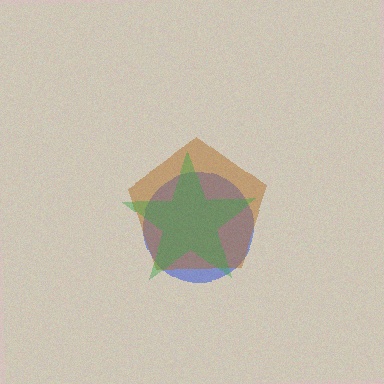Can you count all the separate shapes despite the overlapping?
Yes, there are 3 separate shapes.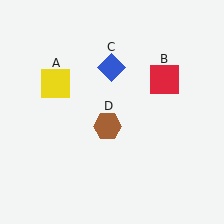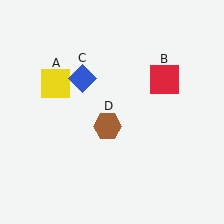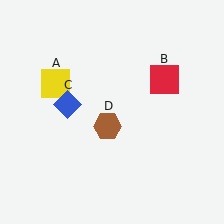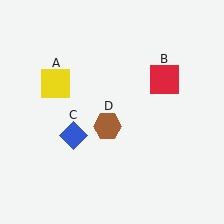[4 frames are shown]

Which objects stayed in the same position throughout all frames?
Yellow square (object A) and red square (object B) and brown hexagon (object D) remained stationary.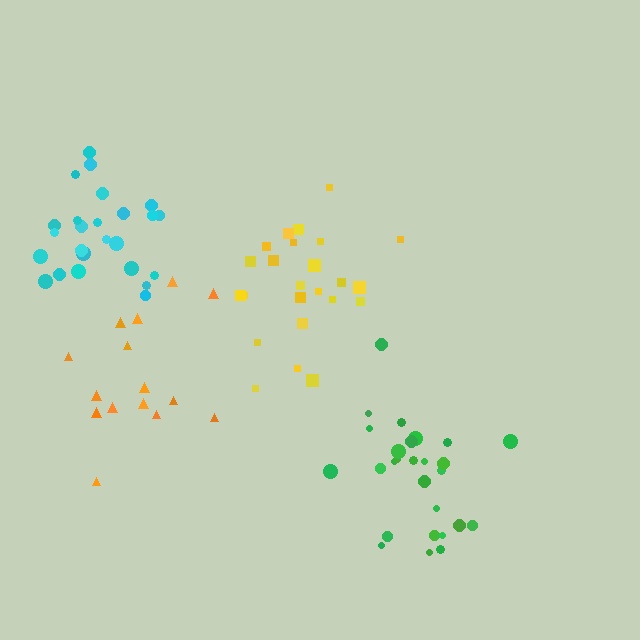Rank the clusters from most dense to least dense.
cyan, yellow, green, orange.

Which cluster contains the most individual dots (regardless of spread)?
Green (27).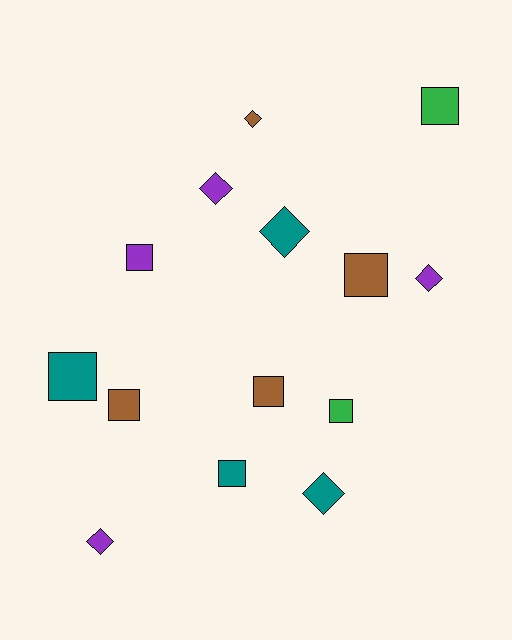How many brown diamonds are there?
There is 1 brown diamond.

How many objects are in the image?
There are 14 objects.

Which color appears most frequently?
Brown, with 4 objects.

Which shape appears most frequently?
Square, with 8 objects.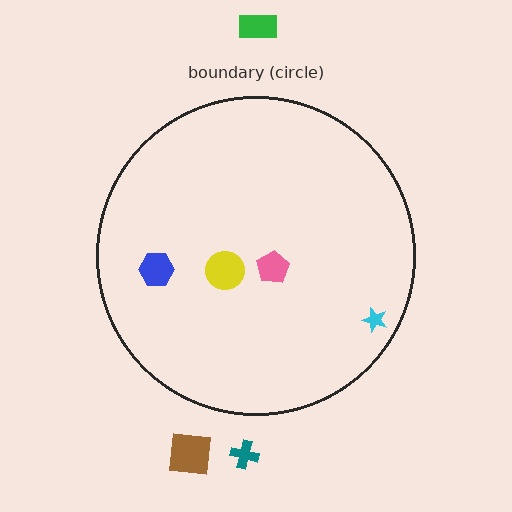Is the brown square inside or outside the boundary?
Outside.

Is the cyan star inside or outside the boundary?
Inside.